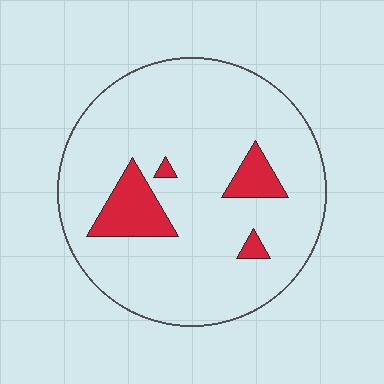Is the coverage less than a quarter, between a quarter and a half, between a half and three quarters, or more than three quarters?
Less than a quarter.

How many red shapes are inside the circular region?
4.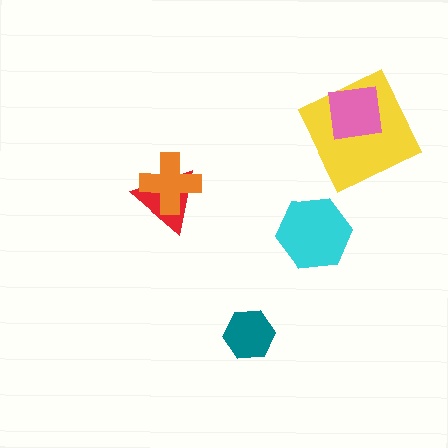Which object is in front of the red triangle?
The orange cross is in front of the red triangle.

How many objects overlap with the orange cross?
1 object overlaps with the orange cross.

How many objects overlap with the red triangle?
1 object overlaps with the red triangle.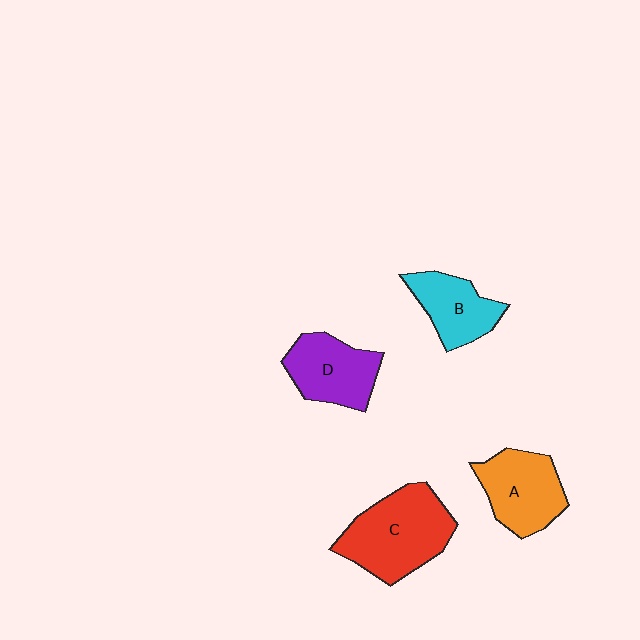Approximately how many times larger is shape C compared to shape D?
Approximately 1.4 times.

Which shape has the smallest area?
Shape B (cyan).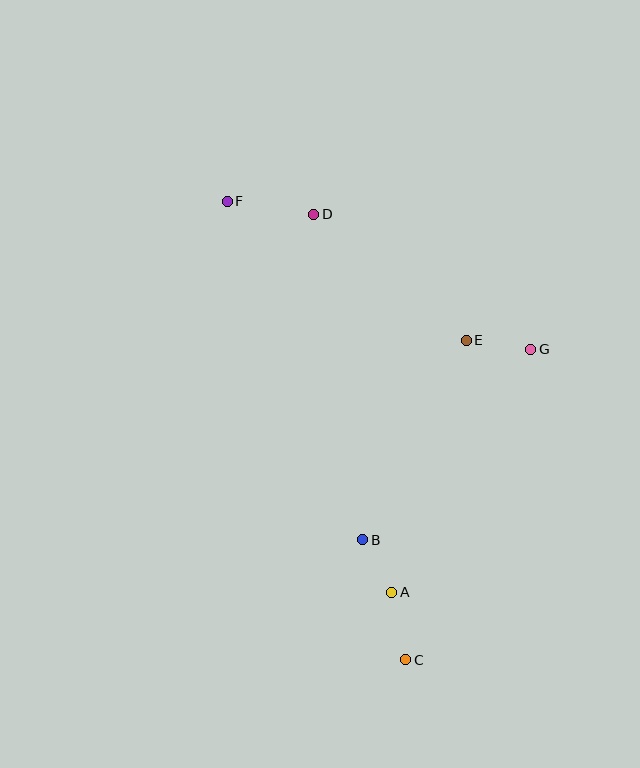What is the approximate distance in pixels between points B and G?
The distance between B and G is approximately 254 pixels.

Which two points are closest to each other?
Points A and B are closest to each other.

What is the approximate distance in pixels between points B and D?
The distance between B and D is approximately 329 pixels.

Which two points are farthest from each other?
Points C and F are farthest from each other.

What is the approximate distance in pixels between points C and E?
The distance between C and E is approximately 325 pixels.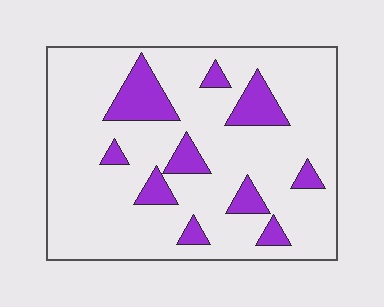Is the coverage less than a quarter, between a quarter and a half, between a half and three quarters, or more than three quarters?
Less than a quarter.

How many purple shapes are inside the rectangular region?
10.